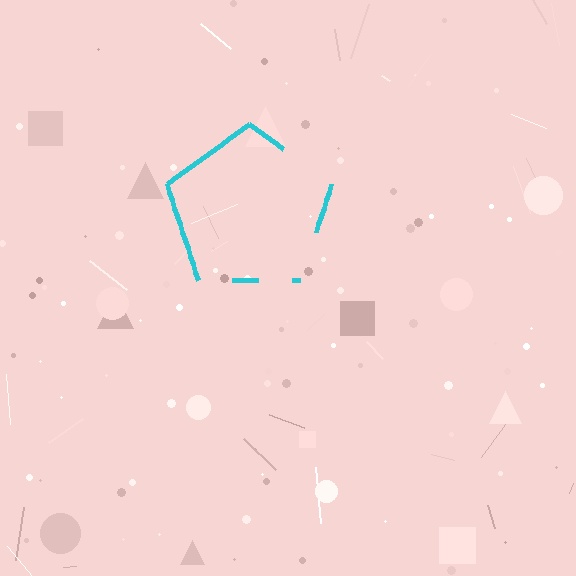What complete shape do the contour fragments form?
The contour fragments form a pentagon.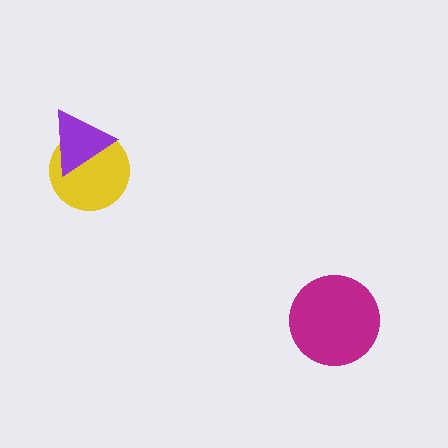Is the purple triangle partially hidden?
No, no other shape covers it.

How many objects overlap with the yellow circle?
1 object overlaps with the yellow circle.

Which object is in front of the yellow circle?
The purple triangle is in front of the yellow circle.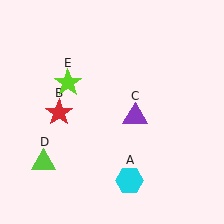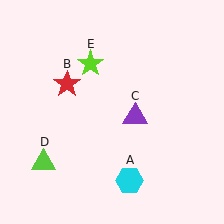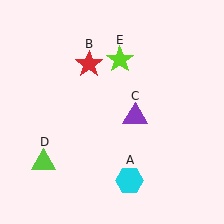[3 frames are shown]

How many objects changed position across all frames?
2 objects changed position: red star (object B), lime star (object E).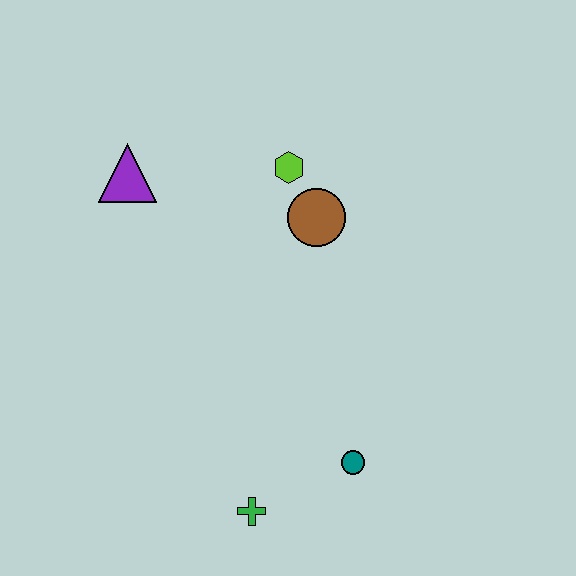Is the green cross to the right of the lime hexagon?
No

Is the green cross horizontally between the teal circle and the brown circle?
No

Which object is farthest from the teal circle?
The purple triangle is farthest from the teal circle.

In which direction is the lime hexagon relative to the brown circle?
The lime hexagon is above the brown circle.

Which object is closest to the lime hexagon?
The brown circle is closest to the lime hexagon.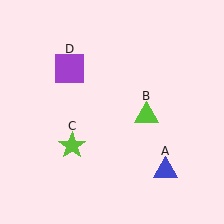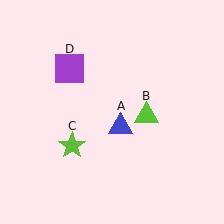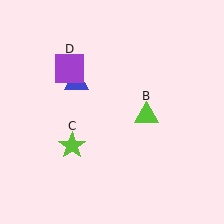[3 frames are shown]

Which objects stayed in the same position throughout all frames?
Lime triangle (object B) and lime star (object C) and purple square (object D) remained stationary.